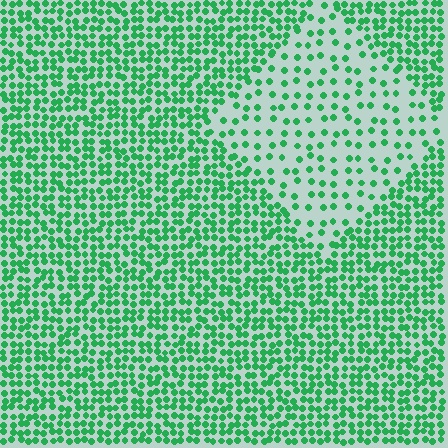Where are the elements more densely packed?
The elements are more densely packed outside the diamond boundary.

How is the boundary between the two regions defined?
The boundary is defined by a change in element density (approximately 2.4x ratio). All elements are the same color, size, and shape.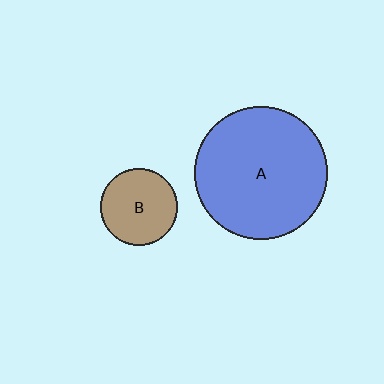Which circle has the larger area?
Circle A (blue).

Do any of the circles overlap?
No, none of the circles overlap.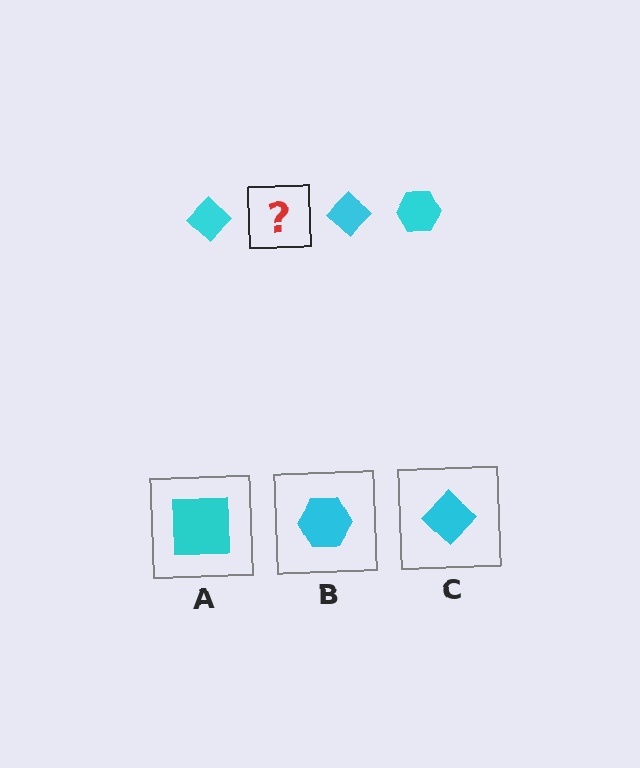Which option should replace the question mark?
Option B.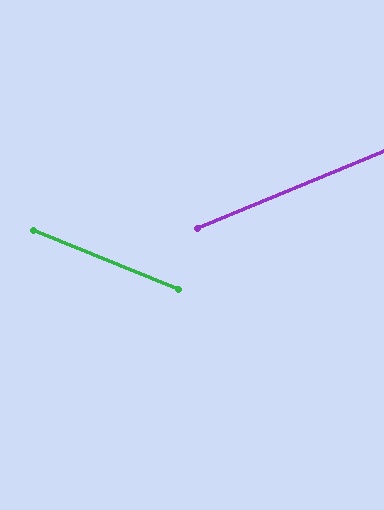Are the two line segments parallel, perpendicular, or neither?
Neither parallel nor perpendicular — they differ by about 45°.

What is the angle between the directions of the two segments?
Approximately 45 degrees.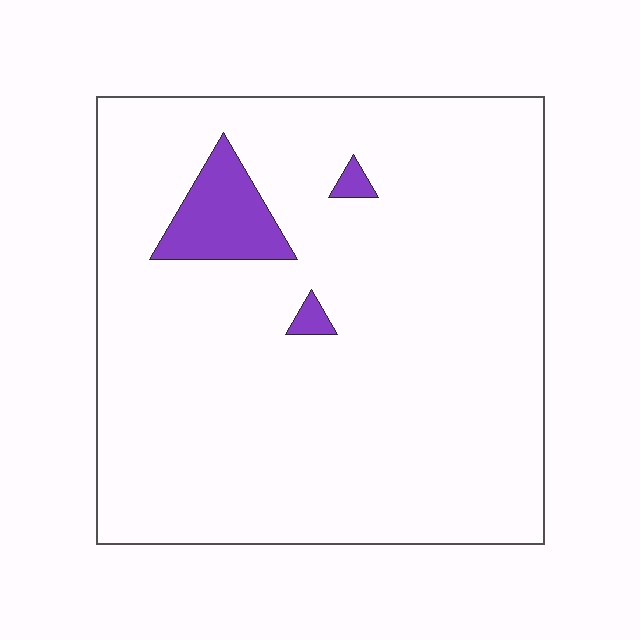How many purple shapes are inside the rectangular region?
3.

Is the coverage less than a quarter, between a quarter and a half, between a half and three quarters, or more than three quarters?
Less than a quarter.